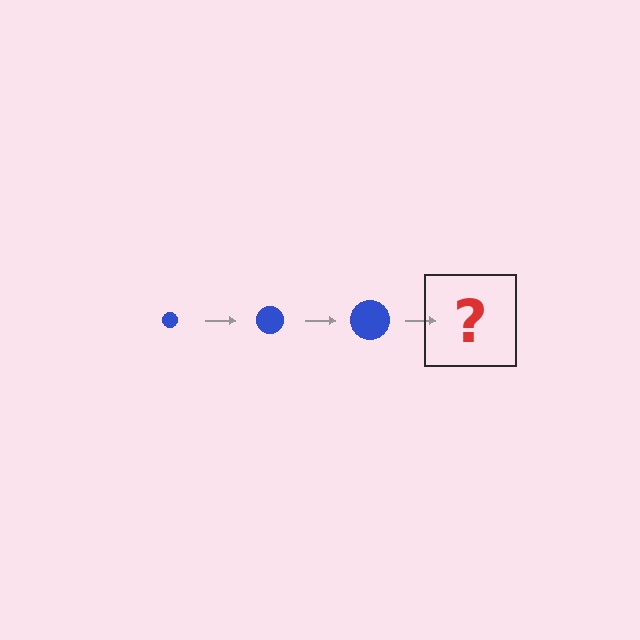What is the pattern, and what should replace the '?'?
The pattern is that the circle gets progressively larger each step. The '?' should be a blue circle, larger than the previous one.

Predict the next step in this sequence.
The next step is a blue circle, larger than the previous one.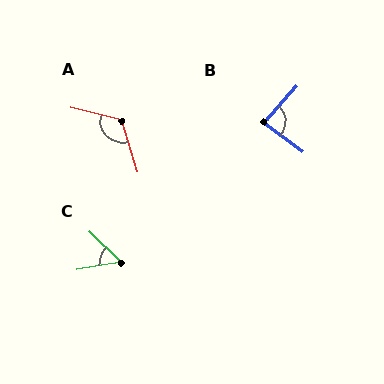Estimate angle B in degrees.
Approximately 85 degrees.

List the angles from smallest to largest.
C (54°), B (85°), A (121°).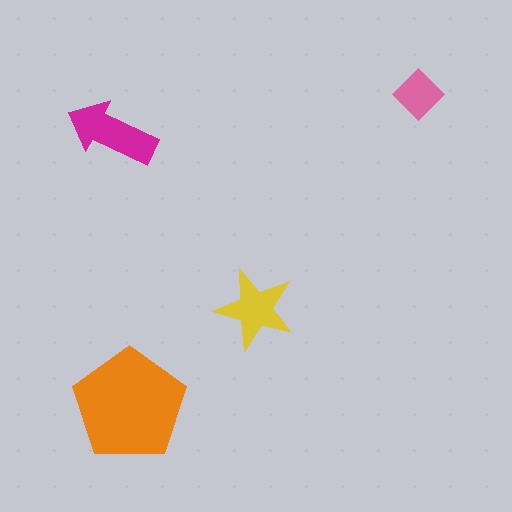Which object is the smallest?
The pink diamond.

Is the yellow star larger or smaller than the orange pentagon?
Smaller.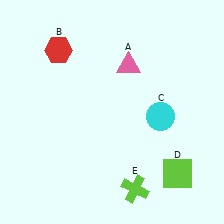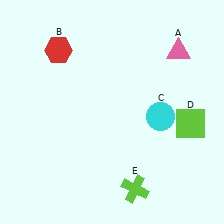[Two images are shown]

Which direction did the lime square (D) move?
The lime square (D) moved up.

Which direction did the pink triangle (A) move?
The pink triangle (A) moved right.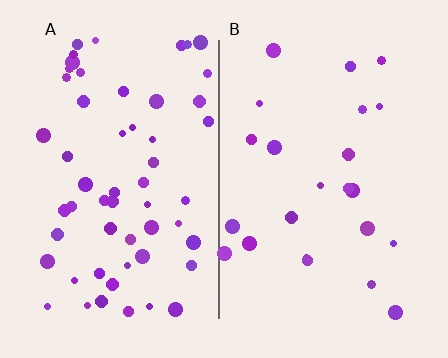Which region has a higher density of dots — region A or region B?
A (the left).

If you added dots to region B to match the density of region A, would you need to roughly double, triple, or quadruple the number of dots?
Approximately triple.